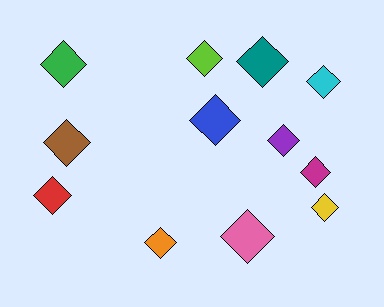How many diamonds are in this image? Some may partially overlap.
There are 12 diamonds.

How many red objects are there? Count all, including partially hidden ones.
There is 1 red object.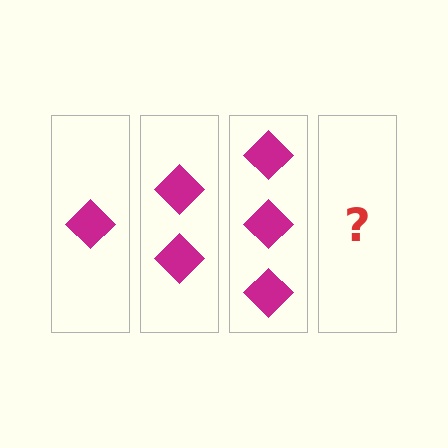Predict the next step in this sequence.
The next step is 4 diamonds.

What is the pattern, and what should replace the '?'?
The pattern is that each step adds one more diamond. The '?' should be 4 diamonds.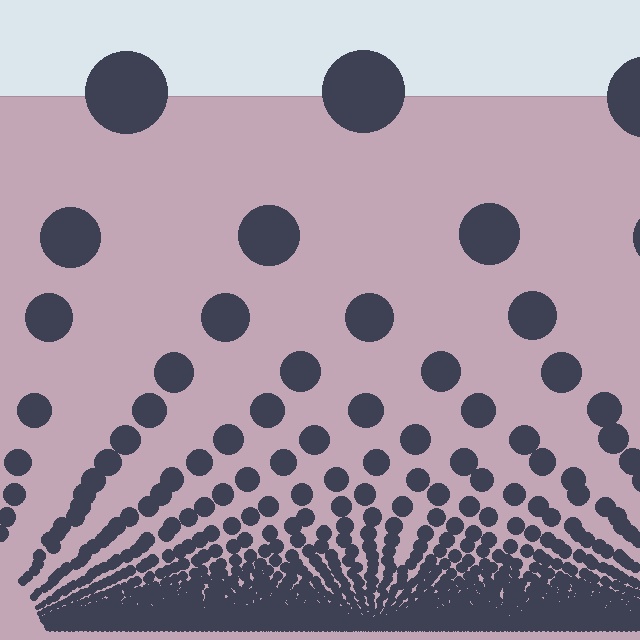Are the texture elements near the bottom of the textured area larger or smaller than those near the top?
Smaller. The gradient is inverted — elements near the bottom are smaller and denser.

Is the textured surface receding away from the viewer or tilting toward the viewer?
The surface appears to tilt toward the viewer. Texture elements get larger and sparser toward the top.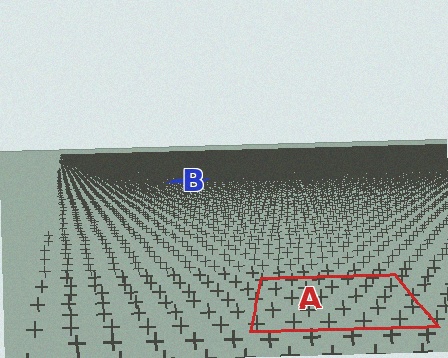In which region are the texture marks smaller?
The texture marks are smaller in region B, because it is farther away.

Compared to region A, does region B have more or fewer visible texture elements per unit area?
Region B has more texture elements per unit area — they are packed more densely because it is farther away.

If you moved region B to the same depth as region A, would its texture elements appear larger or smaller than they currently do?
They would appear larger. At a closer depth, the same texture elements are projected at a bigger on-screen size.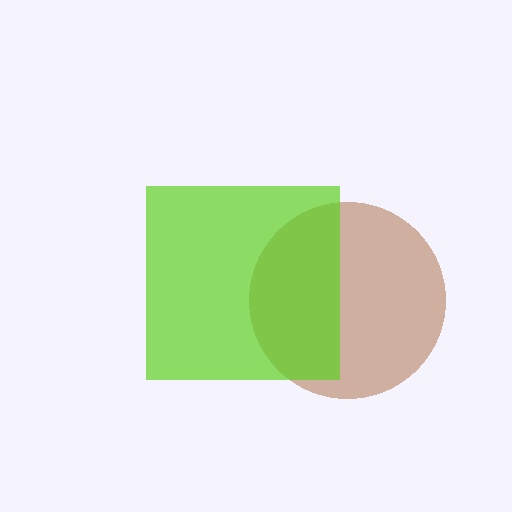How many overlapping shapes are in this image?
There are 2 overlapping shapes in the image.